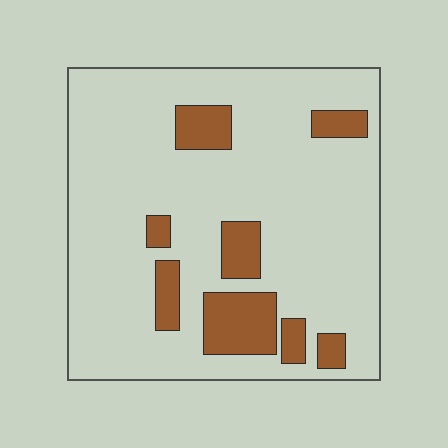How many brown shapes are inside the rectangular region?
8.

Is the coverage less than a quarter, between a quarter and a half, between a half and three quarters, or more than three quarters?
Less than a quarter.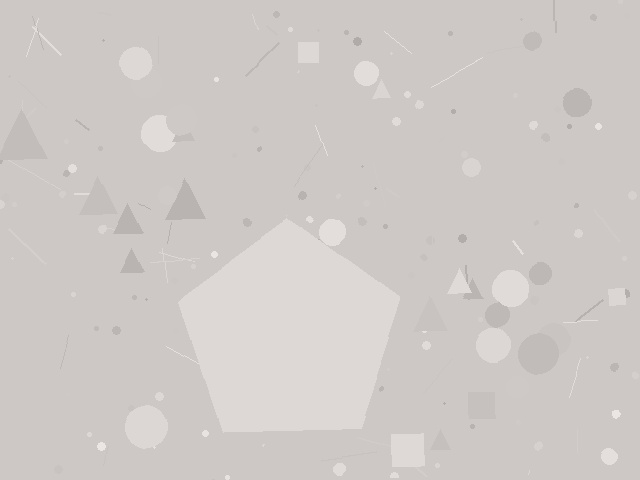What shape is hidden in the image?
A pentagon is hidden in the image.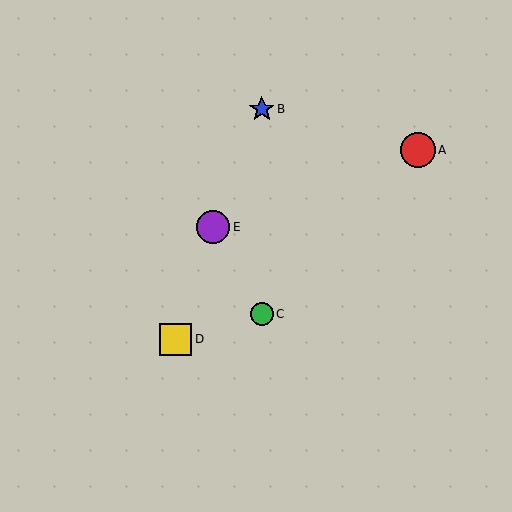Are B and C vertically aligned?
Yes, both are at x≈262.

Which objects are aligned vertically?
Objects B, C are aligned vertically.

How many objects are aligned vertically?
2 objects (B, C) are aligned vertically.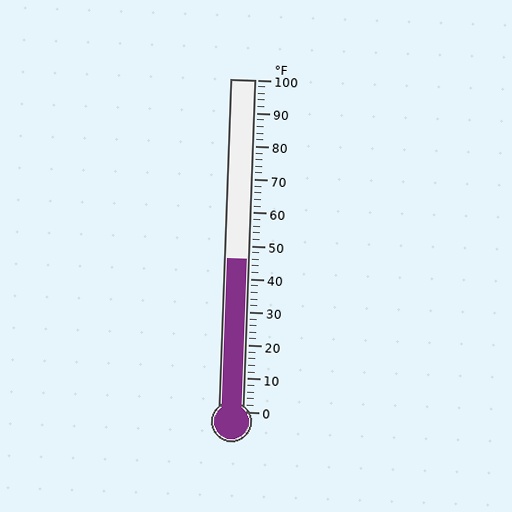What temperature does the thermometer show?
The thermometer shows approximately 46°F.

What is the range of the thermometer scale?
The thermometer scale ranges from 0°F to 100°F.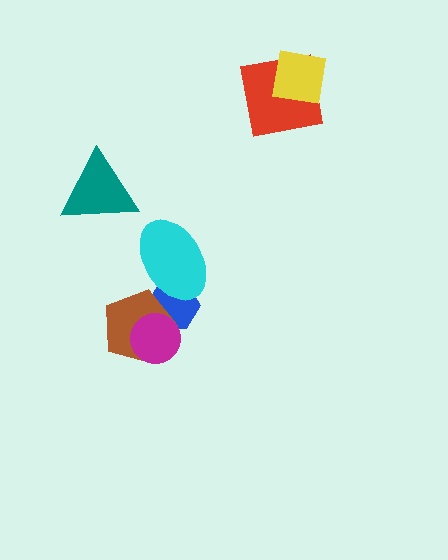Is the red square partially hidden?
Yes, it is partially covered by another shape.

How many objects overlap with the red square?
1 object overlaps with the red square.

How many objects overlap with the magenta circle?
2 objects overlap with the magenta circle.